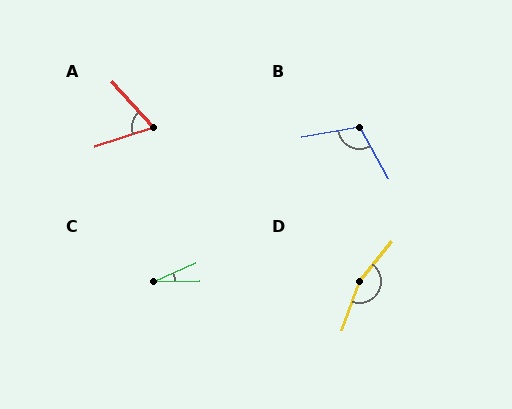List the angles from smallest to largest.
C (22°), A (66°), B (109°), D (161°).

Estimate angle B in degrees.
Approximately 109 degrees.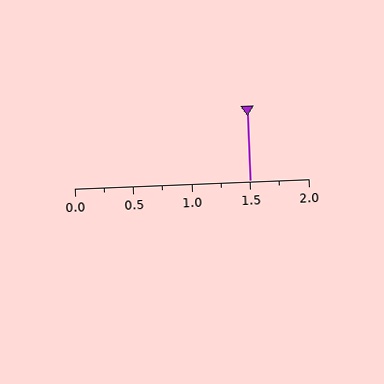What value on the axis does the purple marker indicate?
The marker indicates approximately 1.5.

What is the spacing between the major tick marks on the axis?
The major ticks are spaced 0.5 apart.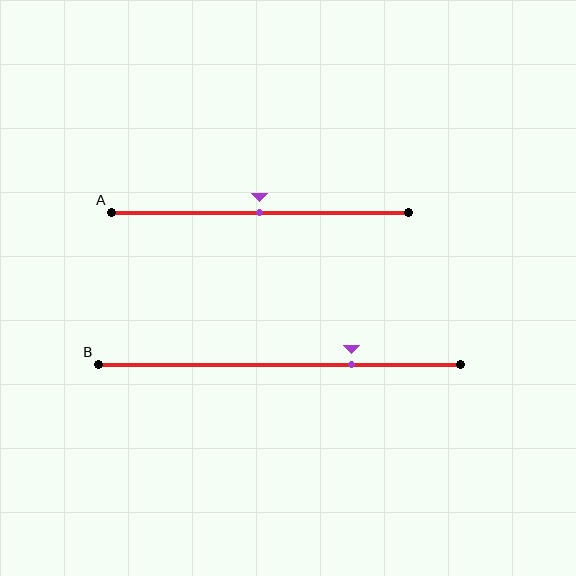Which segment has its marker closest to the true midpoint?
Segment A has its marker closest to the true midpoint.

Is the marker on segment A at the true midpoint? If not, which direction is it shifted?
Yes, the marker on segment A is at the true midpoint.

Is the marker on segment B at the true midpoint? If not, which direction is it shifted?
No, the marker on segment B is shifted to the right by about 20% of the segment length.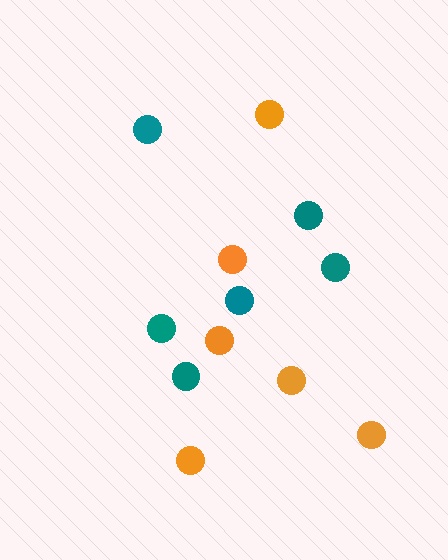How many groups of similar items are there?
There are 2 groups: one group of orange circles (6) and one group of teal circles (6).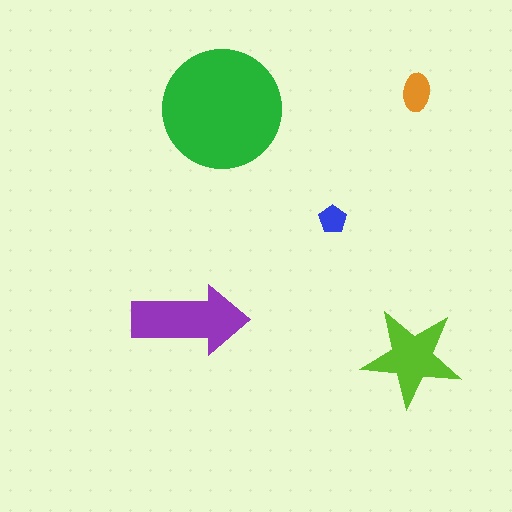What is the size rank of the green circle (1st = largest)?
1st.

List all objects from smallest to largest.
The blue pentagon, the orange ellipse, the lime star, the purple arrow, the green circle.